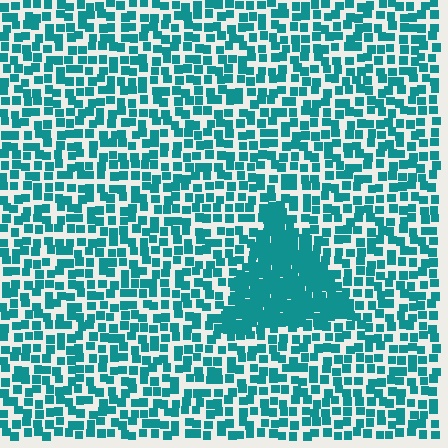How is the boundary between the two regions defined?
The boundary is defined by a change in element density (approximately 2.4x ratio). All elements are the same color, size, and shape.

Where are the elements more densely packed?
The elements are more densely packed inside the triangle boundary.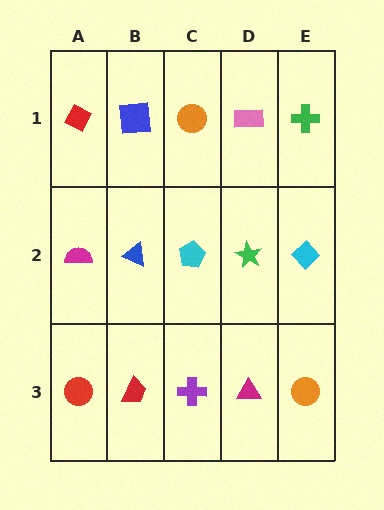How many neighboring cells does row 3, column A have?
2.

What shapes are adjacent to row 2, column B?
A blue square (row 1, column B), a red trapezoid (row 3, column B), a magenta semicircle (row 2, column A), a cyan pentagon (row 2, column C).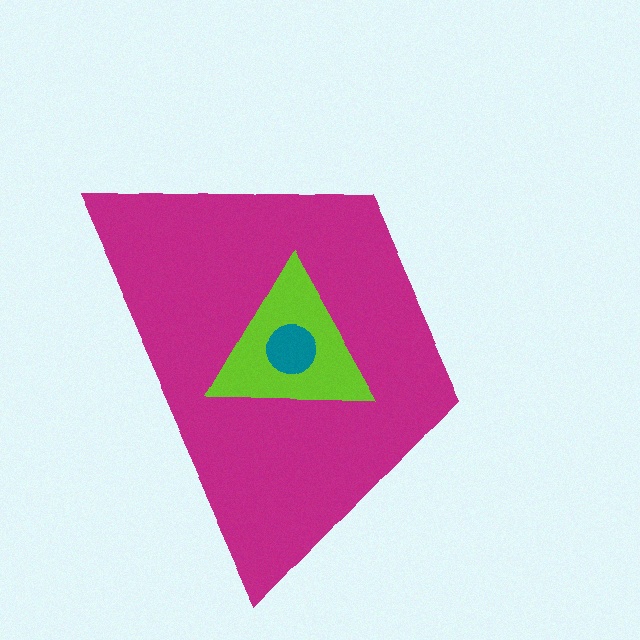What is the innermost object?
The teal circle.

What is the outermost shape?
The magenta trapezoid.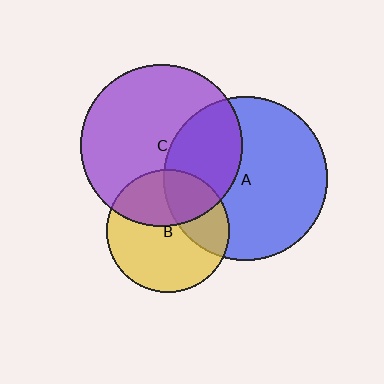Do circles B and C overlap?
Yes.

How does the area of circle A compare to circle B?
Approximately 1.8 times.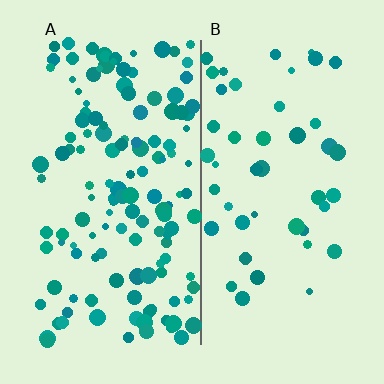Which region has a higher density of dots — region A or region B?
A (the left).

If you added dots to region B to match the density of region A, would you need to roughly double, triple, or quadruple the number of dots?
Approximately triple.